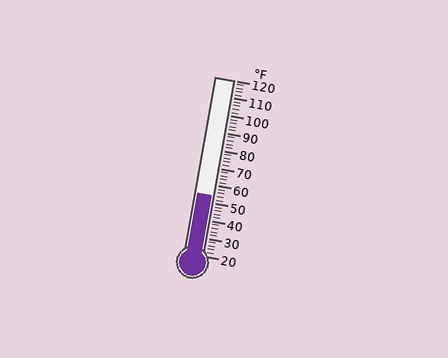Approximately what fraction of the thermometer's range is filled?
The thermometer is filled to approximately 35% of its range.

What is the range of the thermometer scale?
The thermometer scale ranges from 20°F to 120°F.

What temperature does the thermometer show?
The thermometer shows approximately 54°F.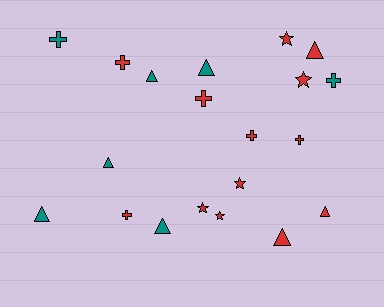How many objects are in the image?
There are 20 objects.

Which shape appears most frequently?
Triangle, with 8 objects.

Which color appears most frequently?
Red, with 13 objects.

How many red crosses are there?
There are 5 red crosses.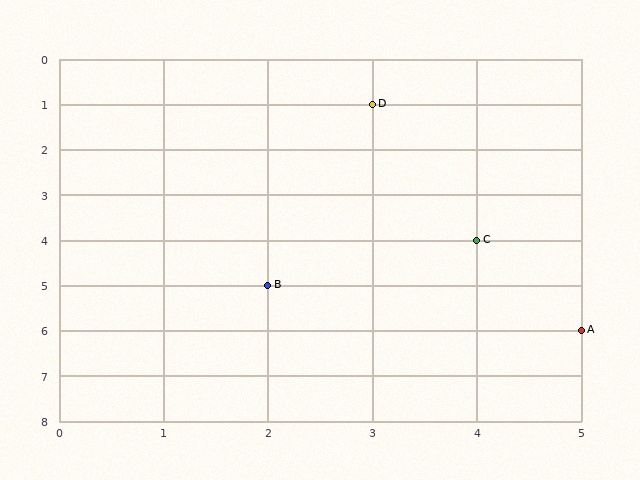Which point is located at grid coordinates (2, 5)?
Point B is at (2, 5).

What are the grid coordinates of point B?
Point B is at grid coordinates (2, 5).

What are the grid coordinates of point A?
Point A is at grid coordinates (5, 6).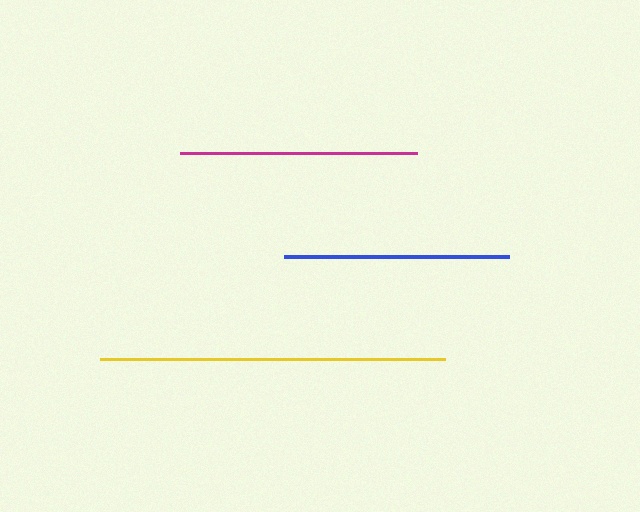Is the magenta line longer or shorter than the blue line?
The magenta line is longer than the blue line.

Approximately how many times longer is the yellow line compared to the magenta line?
The yellow line is approximately 1.5 times the length of the magenta line.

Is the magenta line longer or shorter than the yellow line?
The yellow line is longer than the magenta line.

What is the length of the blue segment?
The blue segment is approximately 225 pixels long.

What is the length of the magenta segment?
The magenta segment is approximately 237 pixels long.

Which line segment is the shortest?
The blue line is the shortest at approximately 225 pixels.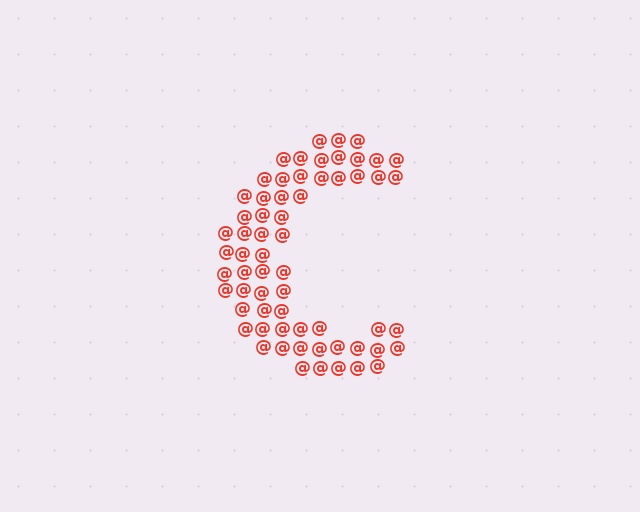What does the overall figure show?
The overall figure shows the letter C.